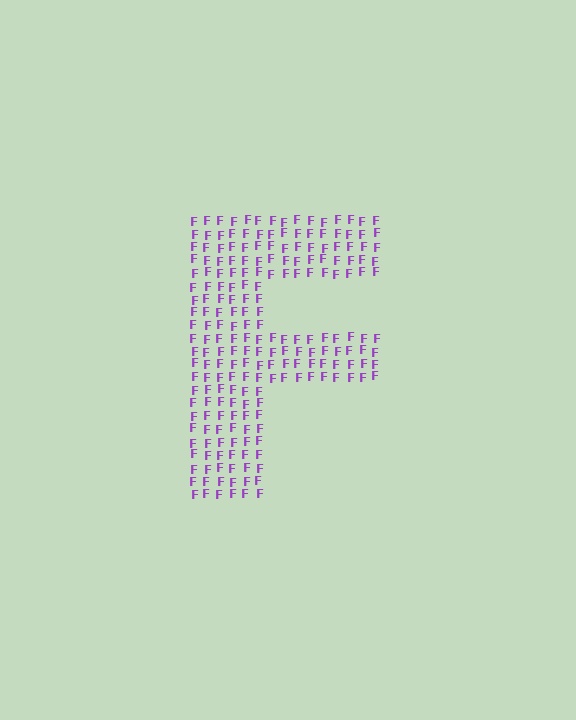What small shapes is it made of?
It is made of small letter F's.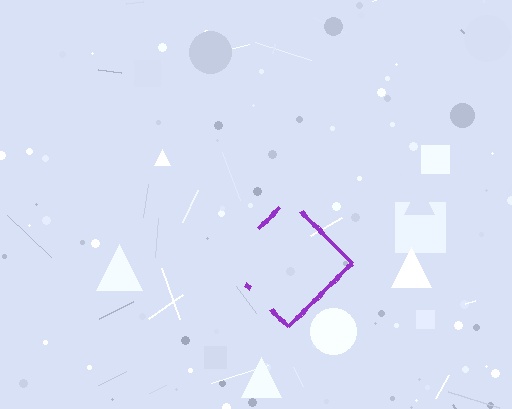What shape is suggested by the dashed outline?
The dashed outline suggests a diamond.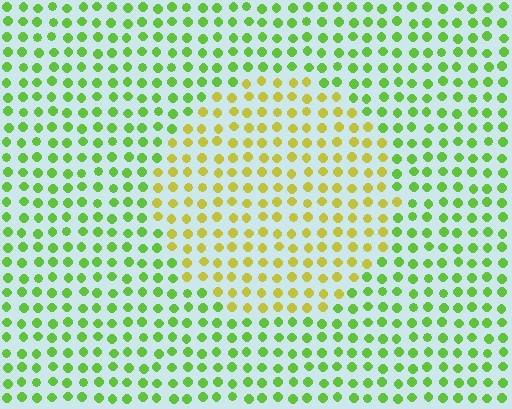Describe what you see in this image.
The image is filled with small lime elements in a uniform arrangement. A circle-shaped region is visible where the elements are tinted to a slightly different hue, forming a subtle color boundary.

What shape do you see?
I see a circle.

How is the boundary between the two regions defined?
The boundary is defined purely by a slight shift in hue (about 43 degrees). Spacing, size, and orientation are identical on both sides.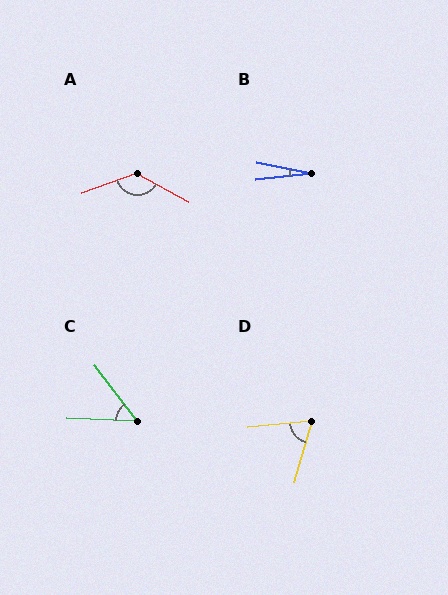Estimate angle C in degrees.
Approximately 50 degrees.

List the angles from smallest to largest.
B (18°), C (50°), D (68°), A (132°).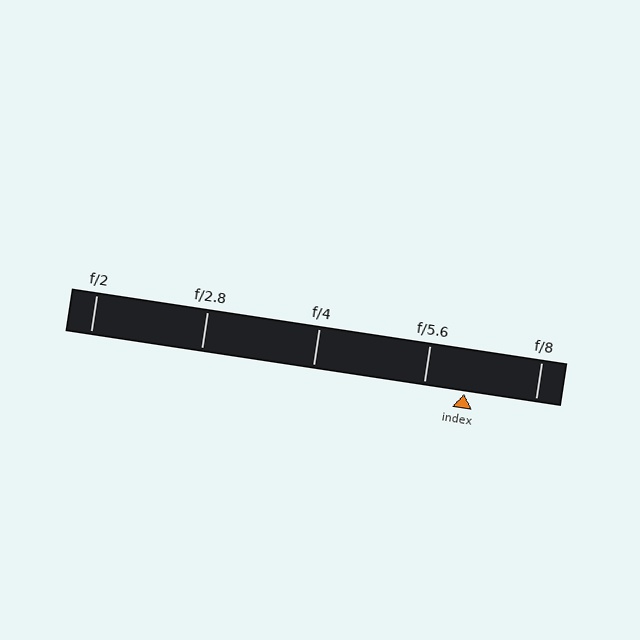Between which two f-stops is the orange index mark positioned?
The index mark is between f/5.6 and f/8.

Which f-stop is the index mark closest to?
The index mark is closest to f/5.6.